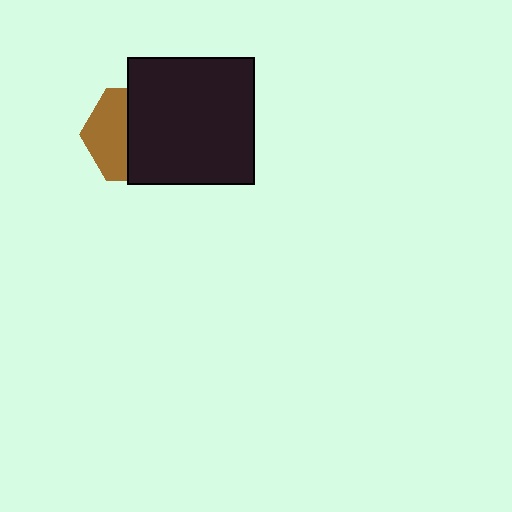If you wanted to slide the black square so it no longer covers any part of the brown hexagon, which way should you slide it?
Slide it right — that is the most direct way to separate the two shapes.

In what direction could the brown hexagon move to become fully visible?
The brown hexagon could move left. That would shift it out from behind the black square entirely.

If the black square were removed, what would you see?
You would see the complete brown hexagon.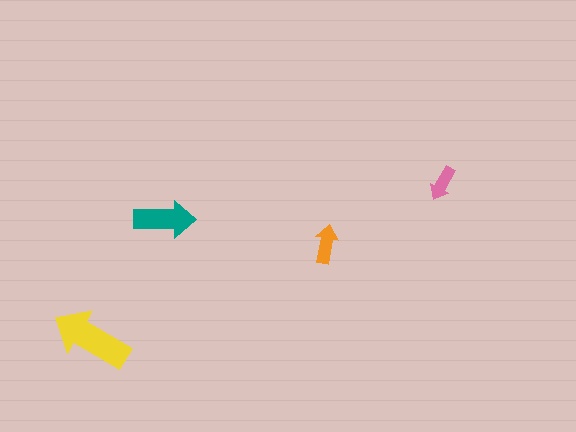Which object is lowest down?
The yellow arrow is bottommost.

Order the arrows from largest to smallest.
the yellow one, the teal one, the orange one, the pink one.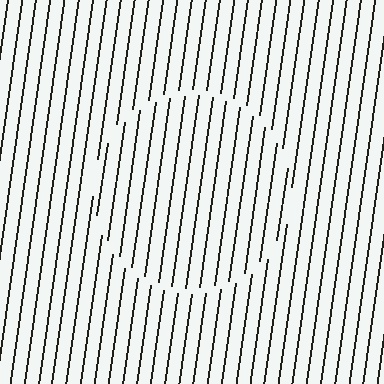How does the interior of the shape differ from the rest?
The interior of the shape contains the same grating, shifted by half a period — the contour is defined by the phase discontinuity where line-ends from the inner and outer gratings abut.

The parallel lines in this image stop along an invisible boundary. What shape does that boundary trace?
An illusory circle. The interior of the shape contains the same grating, shifted by half a period — the contour is defined by the phase discontinuity where line-ends from the inner and outer gratings abut.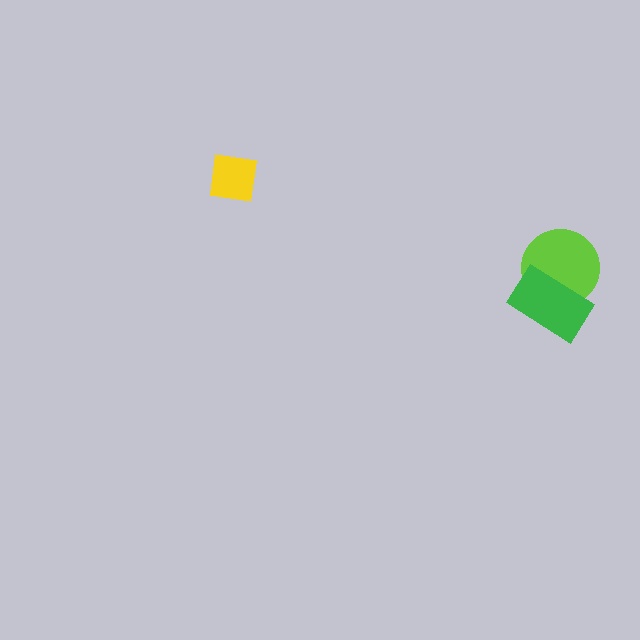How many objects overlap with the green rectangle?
1 object overlaps with the green rectangle.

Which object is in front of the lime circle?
The green rectangle is in front of the lime circle.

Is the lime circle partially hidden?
Yes, it is partially covered by another shape.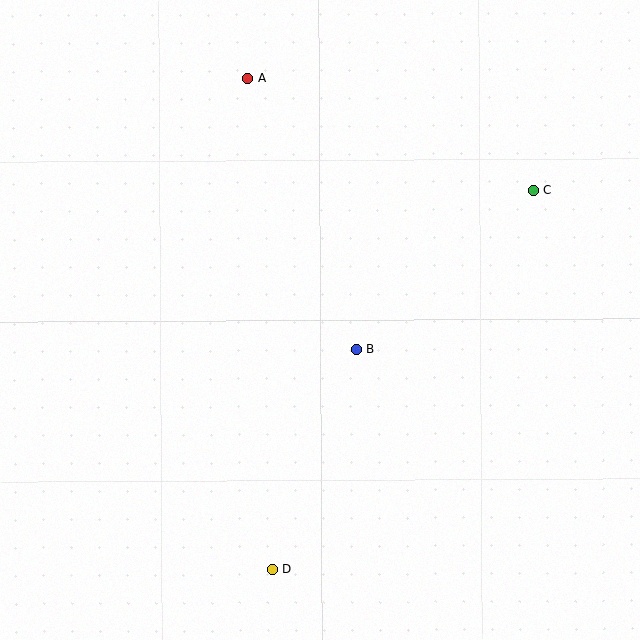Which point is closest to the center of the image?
Point B at (356, 349) is closest to the center.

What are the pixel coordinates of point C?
Point C is at (534, 190).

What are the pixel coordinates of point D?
Point D is at (272, 570).